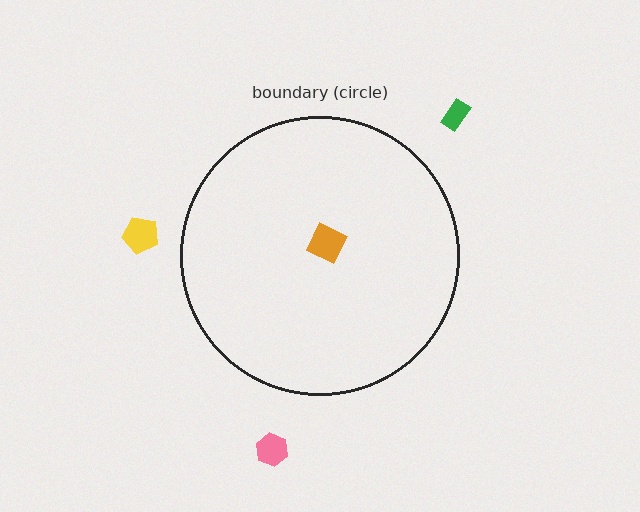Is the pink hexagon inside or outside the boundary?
Outside.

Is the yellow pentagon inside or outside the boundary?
Outside.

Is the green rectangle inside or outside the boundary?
Outside.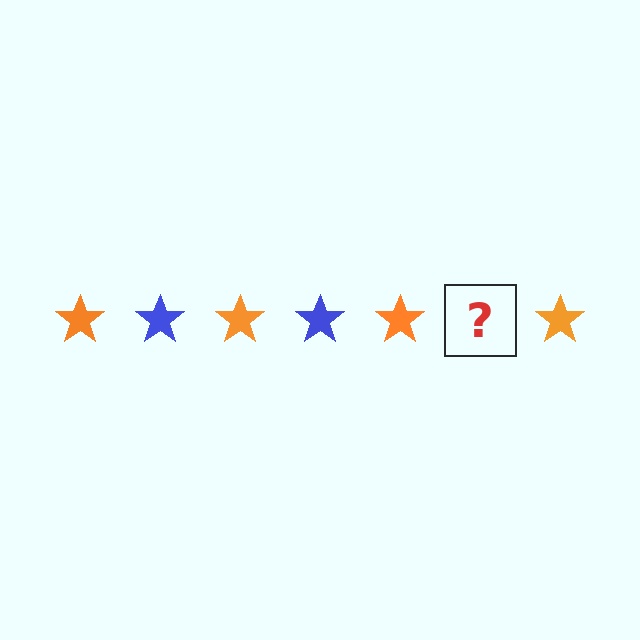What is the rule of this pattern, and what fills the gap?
The rule is that the pattern cycles through orange, blue stars. The gap should be filled with a blue star.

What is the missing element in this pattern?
The missing element is a blue star.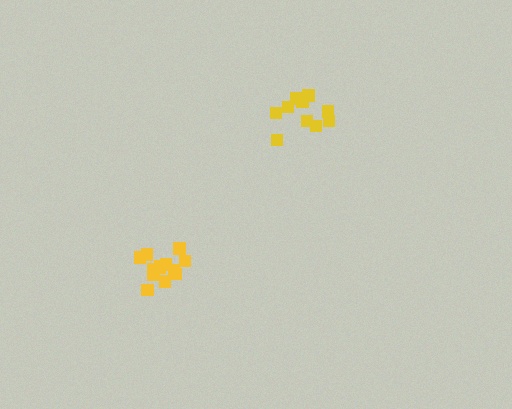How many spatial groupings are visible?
There are 2 spatial groupings.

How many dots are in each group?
Group 1: 10 dots, Group 2: 13 dots (23 total).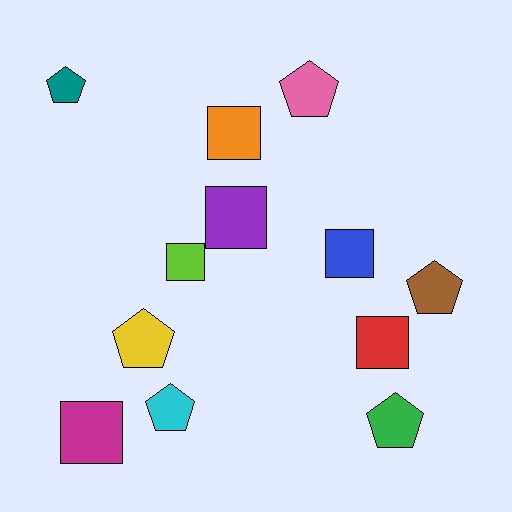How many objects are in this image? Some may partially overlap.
There are 12 objects.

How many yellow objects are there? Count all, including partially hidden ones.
There is 1 yellow object.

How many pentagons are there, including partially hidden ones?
There are 6 pentagons.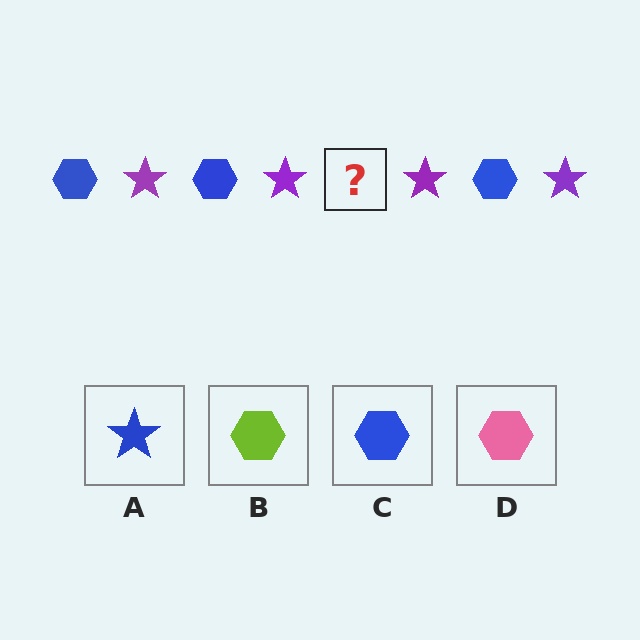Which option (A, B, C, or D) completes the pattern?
C.